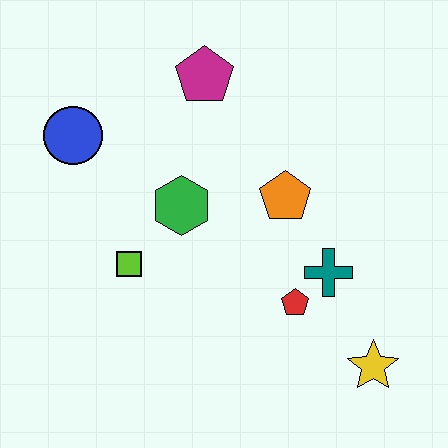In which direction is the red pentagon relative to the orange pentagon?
The red pentagon is below the orange pentagon.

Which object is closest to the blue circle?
The green hexagon is closest to the blue circle.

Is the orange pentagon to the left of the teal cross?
Yes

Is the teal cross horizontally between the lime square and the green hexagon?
No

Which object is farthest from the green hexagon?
The yellow star is farthest from the green hexagon.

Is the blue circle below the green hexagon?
No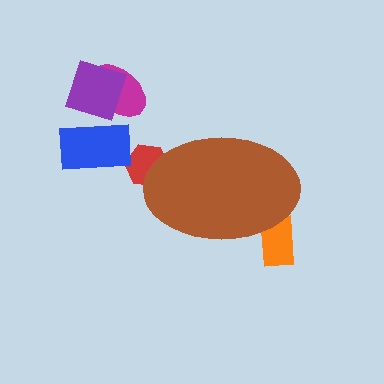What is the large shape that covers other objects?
A brown ellipse.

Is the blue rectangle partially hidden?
No, the blue rectangle is fully visible.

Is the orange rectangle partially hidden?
Yes, the orange rectangle is partially hidden behind the brown ellipse.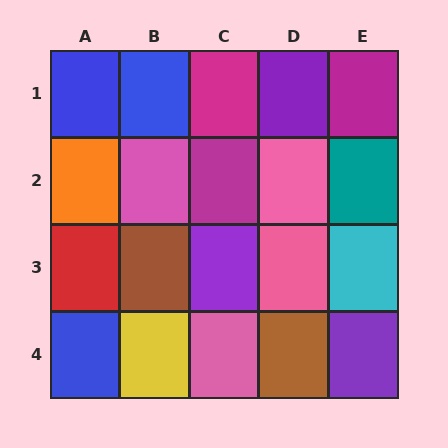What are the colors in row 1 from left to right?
Blue, blue, magenta, purple, magenta.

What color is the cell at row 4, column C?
Pink.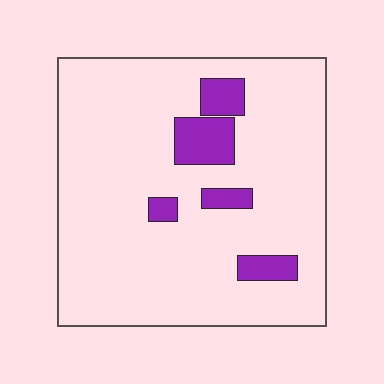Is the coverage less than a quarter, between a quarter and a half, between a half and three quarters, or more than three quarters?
Less than a quarter.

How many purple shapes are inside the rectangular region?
5.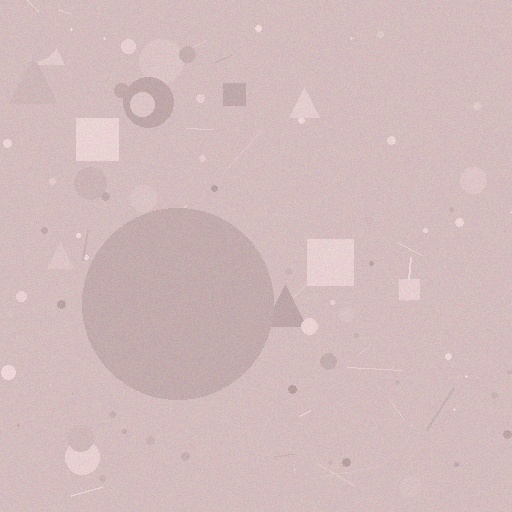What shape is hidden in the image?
A circle is hidden in the image.